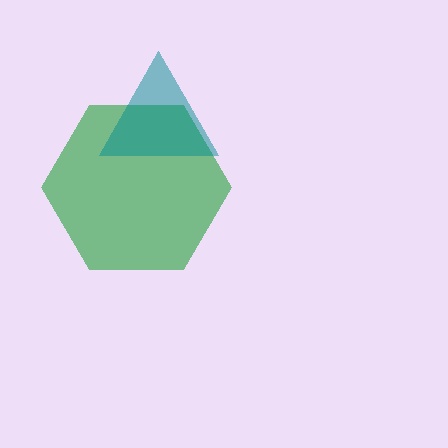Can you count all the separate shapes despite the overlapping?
Yes, there are 2 separate shapes.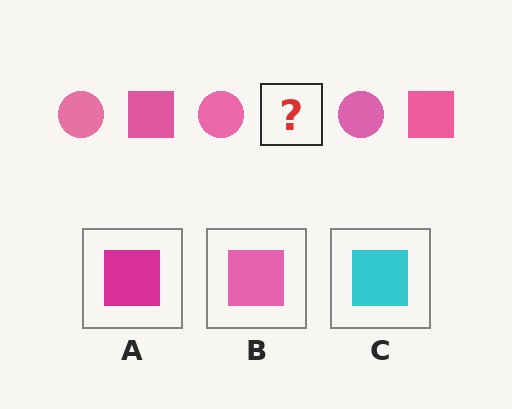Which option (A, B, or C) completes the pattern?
B.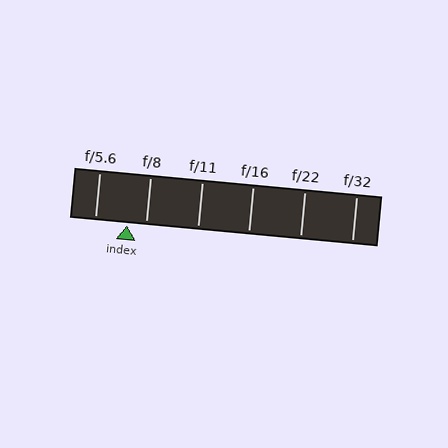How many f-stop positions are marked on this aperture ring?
There are 6 f-stop positions marked.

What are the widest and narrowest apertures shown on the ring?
The widest aperture shown is f/5.6 and the narrowest is f/32.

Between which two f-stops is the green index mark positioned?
The index mark is between f/5.6 and f/8.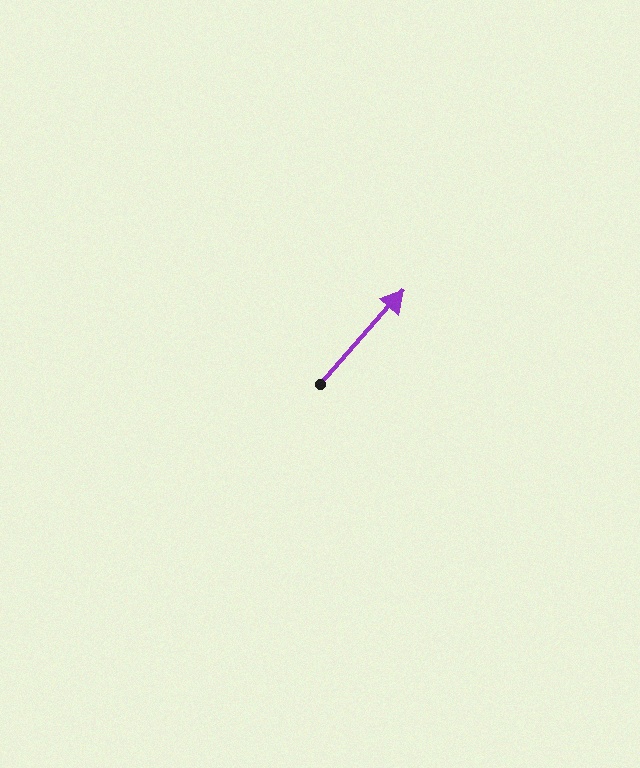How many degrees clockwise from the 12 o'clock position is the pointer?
Approximately 42 degrees.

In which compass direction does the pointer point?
Northeast.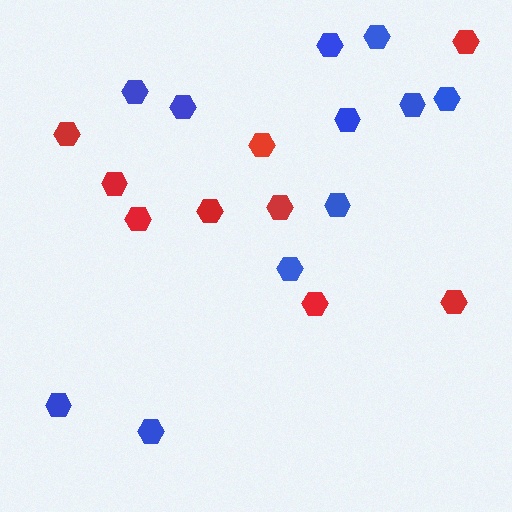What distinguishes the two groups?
There are 2 groups: one group of red hexagons (9) and one group of blue hexagons (11).